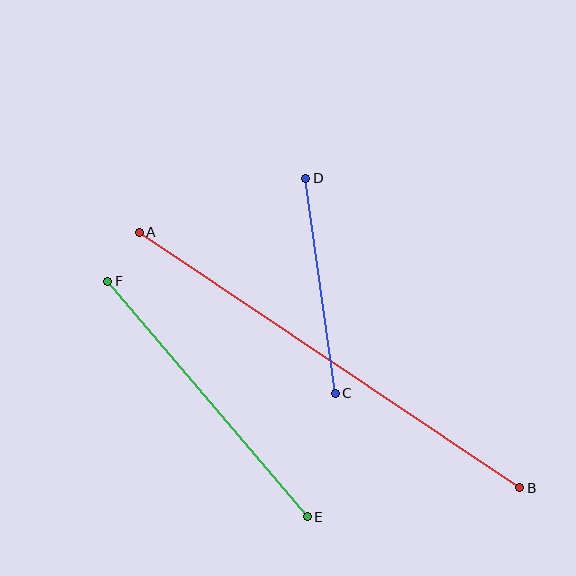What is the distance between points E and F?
The distance is approximately 309 pixels.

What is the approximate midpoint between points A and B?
The midpoint is at approximately (329, 360) pixels.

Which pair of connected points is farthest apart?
Points A and B are farthest apart.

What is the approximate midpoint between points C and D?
The midpoint is at approximately (320, 286) pixels.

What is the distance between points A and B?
The distance is approximately 458 pixels.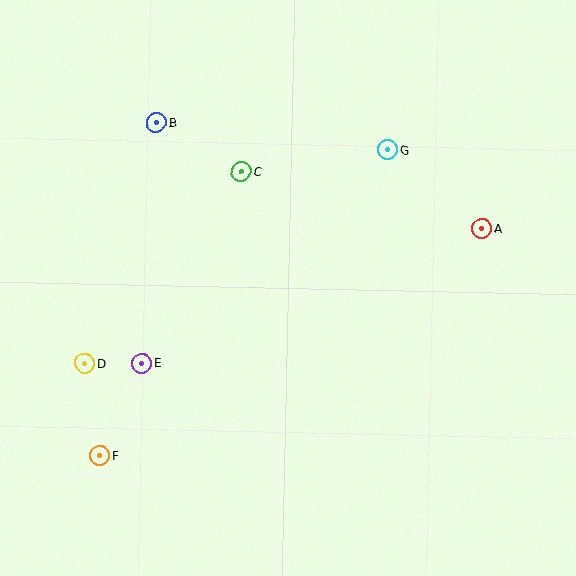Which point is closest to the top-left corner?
Point B is closest to the top-left corner.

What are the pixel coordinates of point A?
Point A is at (482, 229).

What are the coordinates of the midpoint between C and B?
The midpoint between C and B is at (199, 147).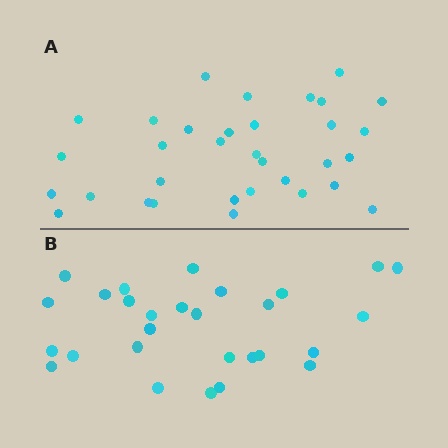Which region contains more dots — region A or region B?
Region A (the top region) has more dots.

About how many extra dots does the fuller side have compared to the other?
Region A has about 5 more dots than region B.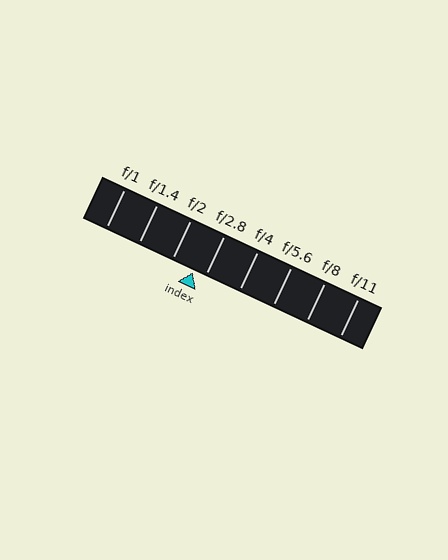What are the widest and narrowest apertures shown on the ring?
The widest aperture shown is f/1 and the narrowest is f/11.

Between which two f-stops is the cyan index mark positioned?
The index mark is between f/2 and f/2.8.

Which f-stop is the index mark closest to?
The index mark is closest to f/2.8.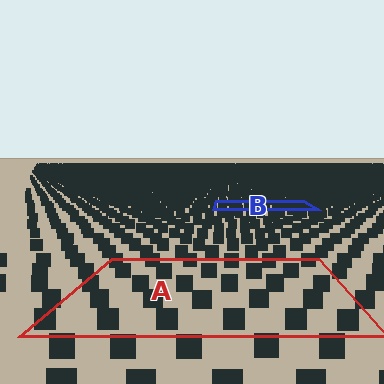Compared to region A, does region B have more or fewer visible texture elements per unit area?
Region B has more texture elements per unit area — they are packed more densely because it is farther away.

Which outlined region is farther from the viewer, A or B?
Region B is farther from the viewer — the texture elements inside it appear smaller and more densely packed.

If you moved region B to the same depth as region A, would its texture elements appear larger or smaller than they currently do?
They would appear larger. At a closer depth, the same texture elements are projected at a bigger on-screen size.